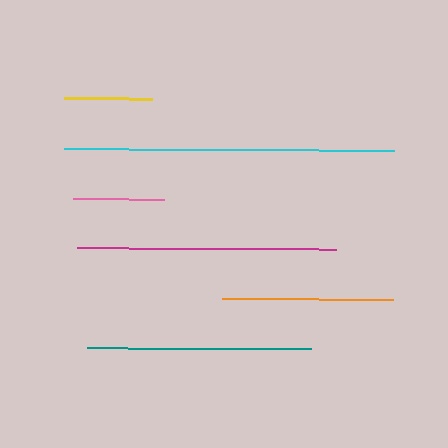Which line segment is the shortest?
The yellow line is the shortest at approximately 87 pixels.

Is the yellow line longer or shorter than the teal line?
The teal line is longer than the yellow line.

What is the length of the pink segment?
The pink segment is approximately 90 pixels long.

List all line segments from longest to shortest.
From longest to shortest: cyan, magenta, teal, orange, pink, yellow.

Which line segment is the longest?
The cyan line is the longest at approximately 331 pixels.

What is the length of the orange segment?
The orange segment is approximately 171 pixels long.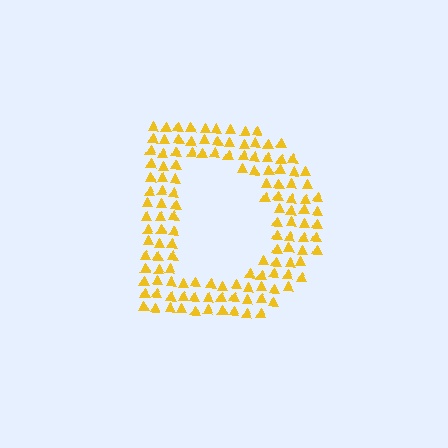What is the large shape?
The large shape is the letter D.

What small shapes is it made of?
It is made of small triangles.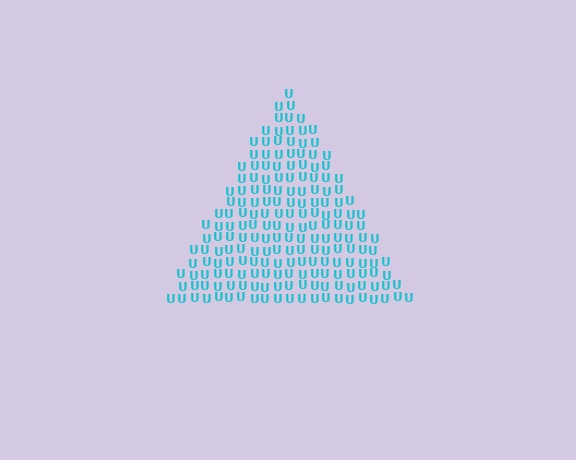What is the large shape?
The large shape is a triangle.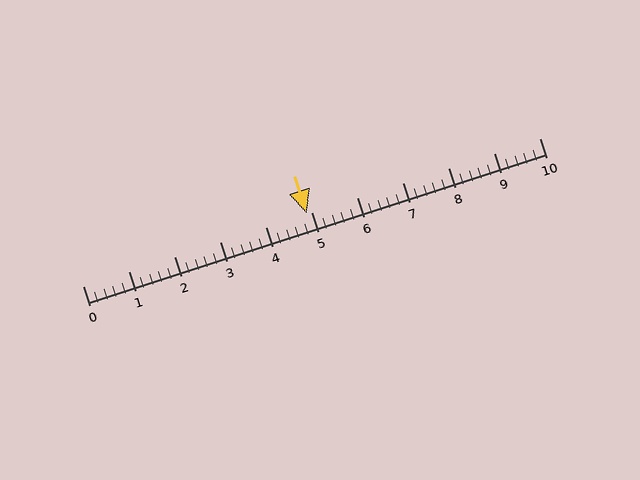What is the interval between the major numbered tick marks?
The major tick marks are spaced 1 units apart.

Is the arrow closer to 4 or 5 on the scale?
The arrow is closer to 5.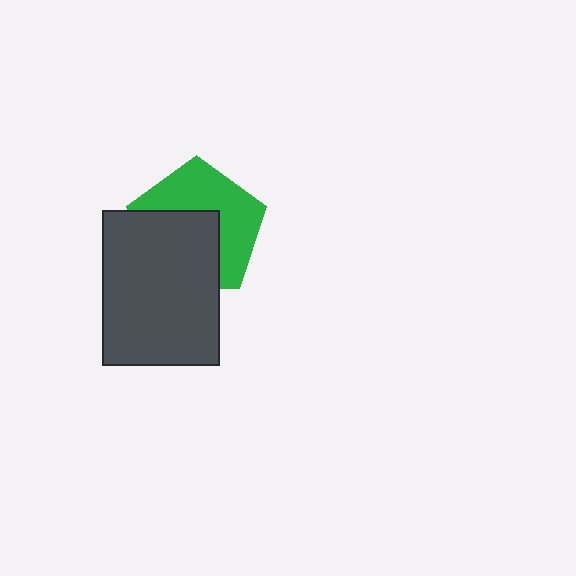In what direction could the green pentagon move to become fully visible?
The green pentagon could move toward the upper-right. That would shift it out from behind the dark gray rectangle entirely.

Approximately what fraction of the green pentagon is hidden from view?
Roughly 49% of the green pentagon is hidden behind the dark gray rectangle.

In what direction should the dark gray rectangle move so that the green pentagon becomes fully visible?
The dark gray rectangle should move toward the lower-left. That is the shortest direction to clear the overlap and leave the green pentagon fully visible.